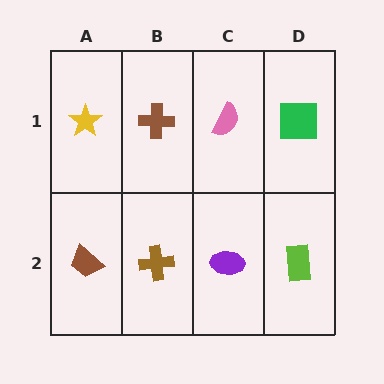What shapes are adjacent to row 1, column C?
A purple ellipse (row 2, column C), a brown cross (row 1, column B), a green square (row 1, column D).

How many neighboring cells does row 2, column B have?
3.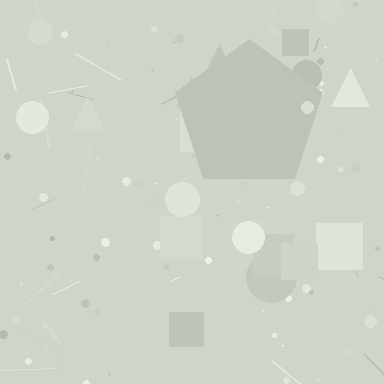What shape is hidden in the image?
A pentagon is hidden in the image.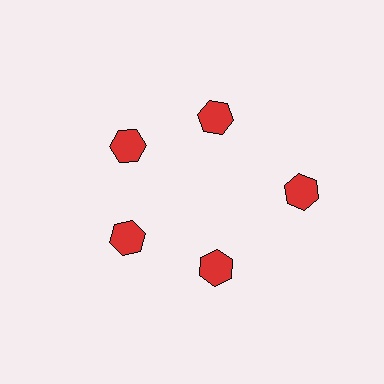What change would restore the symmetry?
The symmetry would be restored by moving it inward, back onto the ring so that all 5 hexagons sit at equal angles and equal distance from the center.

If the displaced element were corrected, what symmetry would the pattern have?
It would have 5-fold rotational symmetry — the pattern would map onto itself every 72 degrees.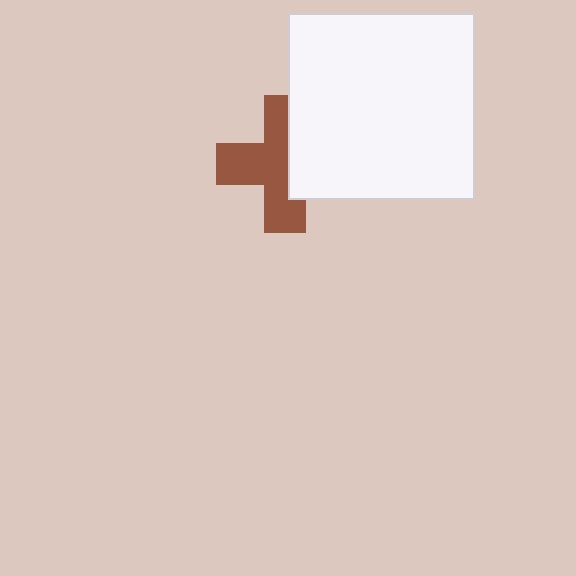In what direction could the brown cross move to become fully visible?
The brown cross could move left. That would shift it out from behind the white square entirely.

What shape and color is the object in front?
The object in front is a white square.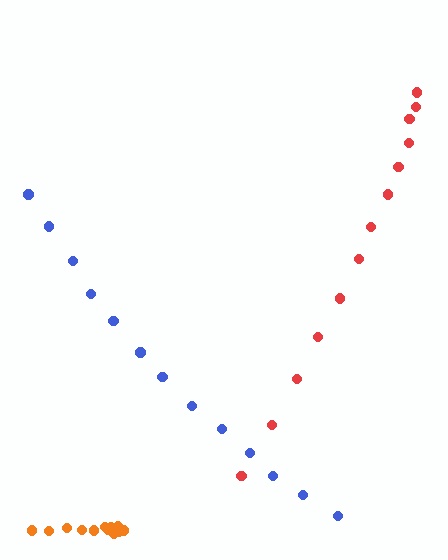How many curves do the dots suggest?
There are 3 distinct paths.